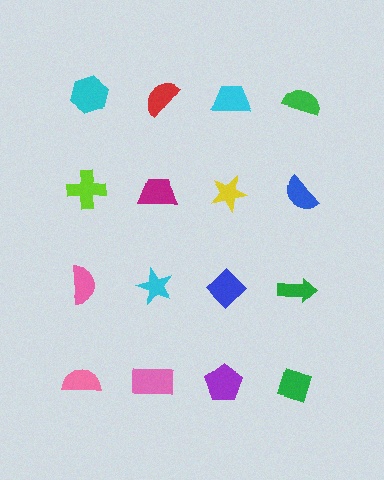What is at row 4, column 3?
A purple pentagon.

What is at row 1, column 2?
A red semicircle.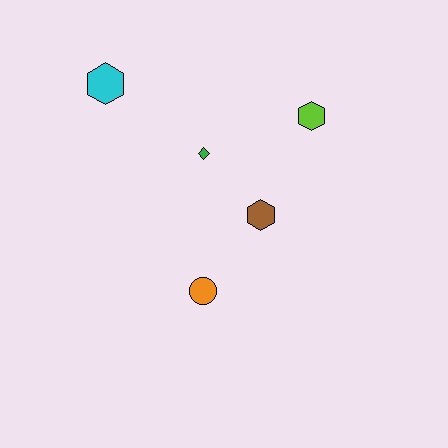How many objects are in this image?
There are 5 objects.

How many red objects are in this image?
There are no red objects.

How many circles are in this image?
There is 1 circle.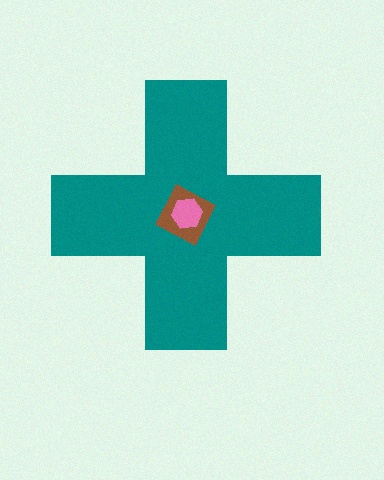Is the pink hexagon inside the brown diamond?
Yes.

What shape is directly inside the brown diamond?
The pink hexagon.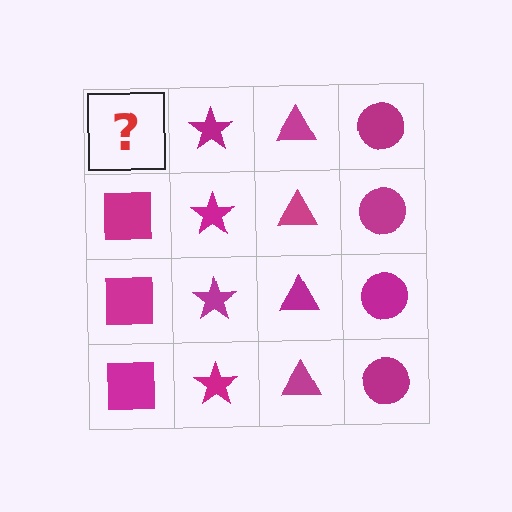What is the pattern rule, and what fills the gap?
The rule is that each column has a consistent shape. The gap should be filled with a magenta square.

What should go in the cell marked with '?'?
The missing cell should contain a magenta square.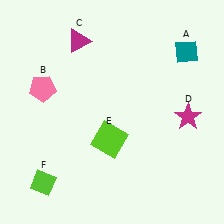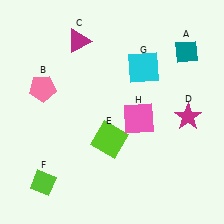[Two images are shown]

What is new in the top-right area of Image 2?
A cyan square (G) was added in the top-right area of Image 2.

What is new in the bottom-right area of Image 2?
A pink square (H) was added in the bottom-right area of Image 2.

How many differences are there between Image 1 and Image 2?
There are 2 differences between the two images.